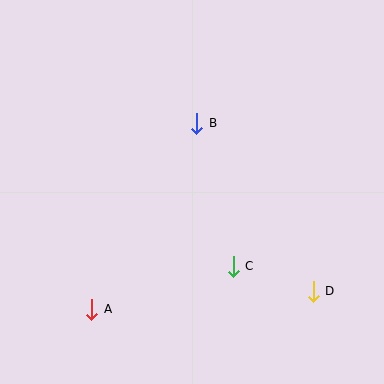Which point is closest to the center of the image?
Point B at (197, 123) is closest to the center.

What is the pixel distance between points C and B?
The distance between C and B is 148 pixels.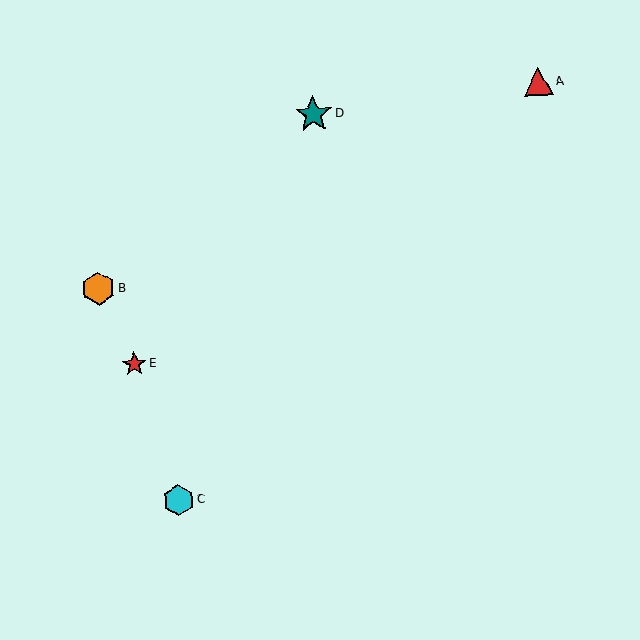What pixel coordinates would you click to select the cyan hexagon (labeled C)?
Click at (179, 500) to select the cyan hexagon C.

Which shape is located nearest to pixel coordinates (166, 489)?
The cyan hexagon (labeled C) at (179, 500) is nearest to that location.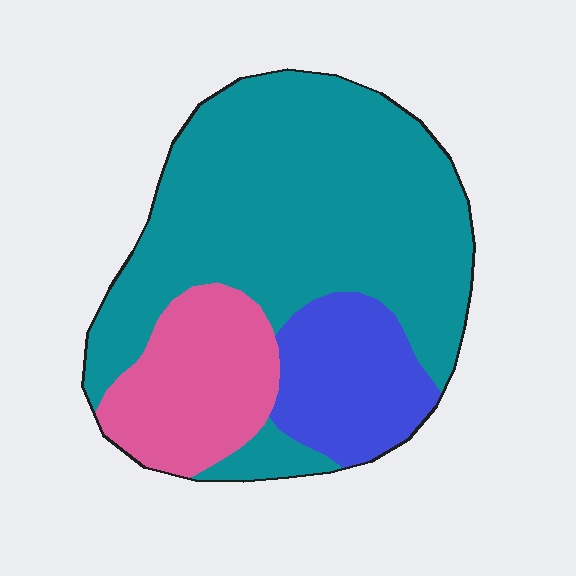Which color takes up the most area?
Teal, at roughly 65%.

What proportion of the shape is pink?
Pink takes up about one fifth (1/5) of the shape.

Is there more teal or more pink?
Teal.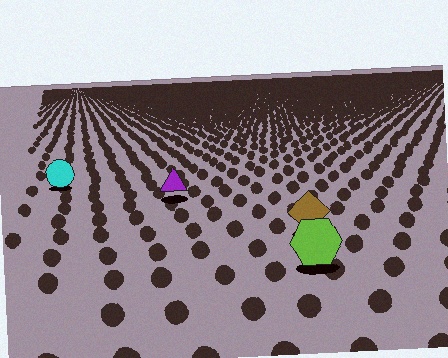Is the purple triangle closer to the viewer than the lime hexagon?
No. The lime hexagon is closer — you can tell from the texture gradient: the ground texture is coarser near it.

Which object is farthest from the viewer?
The cyan circle is farthest from the viewer. It appears smaller and the ground texture around it is denser.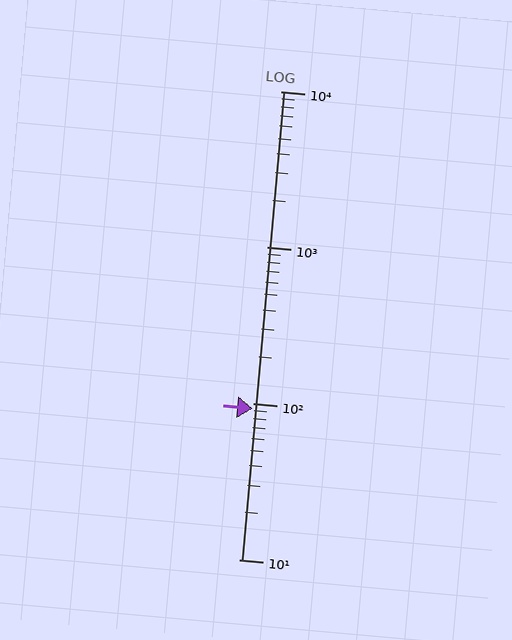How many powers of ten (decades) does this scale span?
The scale spans 3 decades, from 10 to 10000.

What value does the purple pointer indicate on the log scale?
The pointer indicates approximately 93.